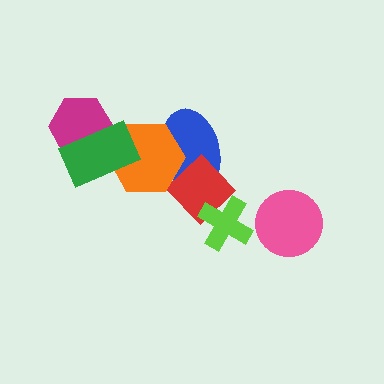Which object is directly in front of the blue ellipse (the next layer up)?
The red diamond is directly in front of the blue ellipse.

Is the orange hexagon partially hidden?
Yes, it is partially covered by another shape.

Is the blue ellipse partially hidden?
Yes, it is partially covered by another shape.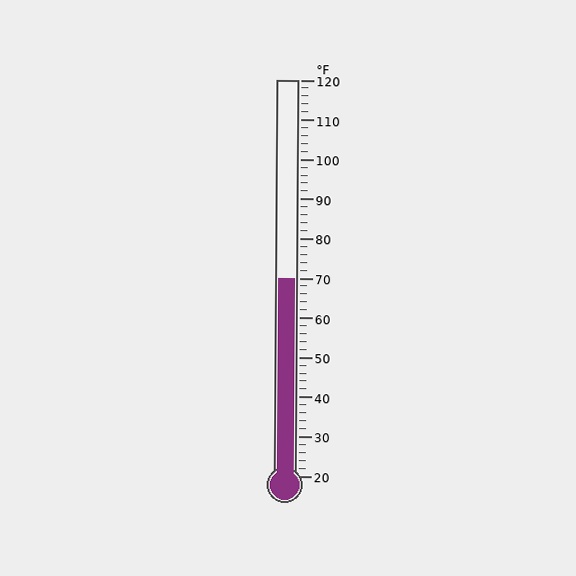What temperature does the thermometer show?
The thermometer shows approximately 70°F.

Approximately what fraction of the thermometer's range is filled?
The thermometer is filled to approximately 50% of its range.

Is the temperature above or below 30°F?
The temperature is above 30°F.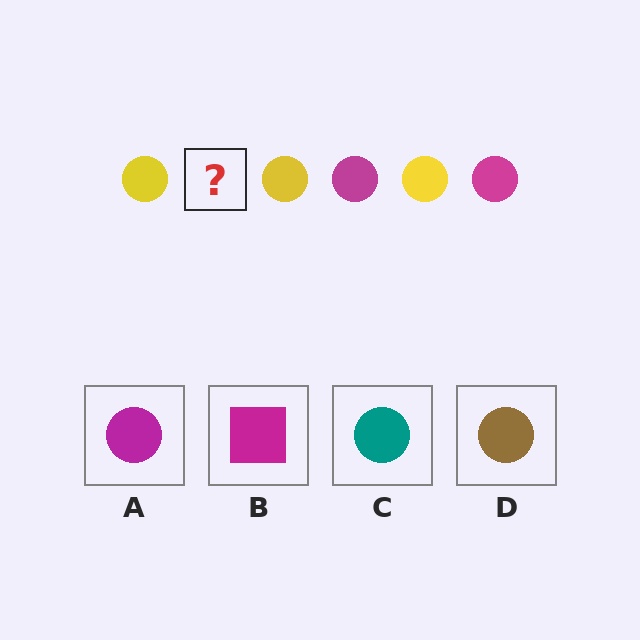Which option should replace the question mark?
Option A.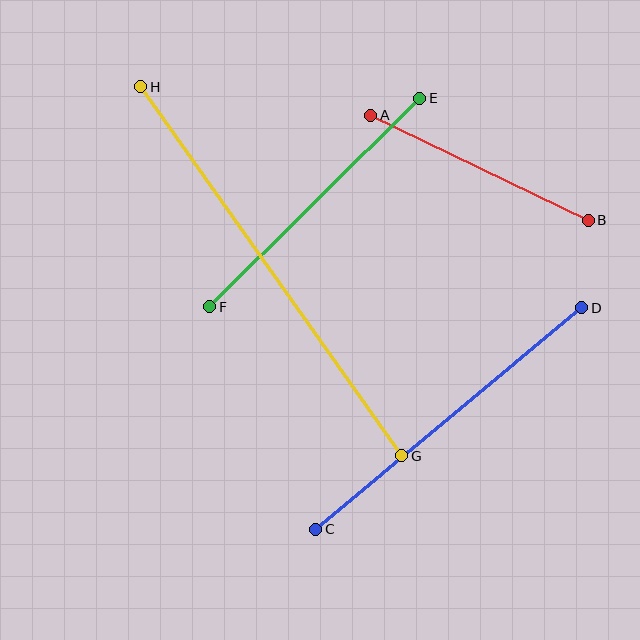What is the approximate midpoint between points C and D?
The midpoint is at approximately (449, 418) pixels.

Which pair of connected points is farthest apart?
Points G and H are farthest apart.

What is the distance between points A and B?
The distance is approximately 242 pixels.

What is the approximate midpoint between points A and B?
The midpoint is at approximately (479, 168) pixels.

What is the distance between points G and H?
The distance is approximately 452 pixels.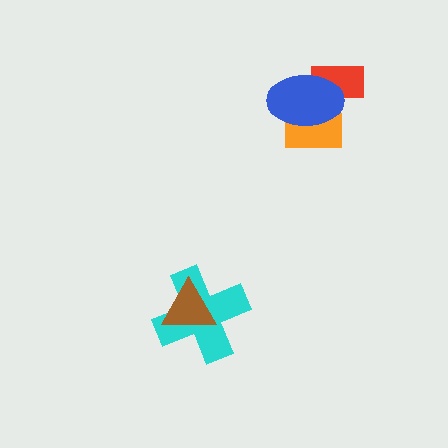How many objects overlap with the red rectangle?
1 object overlaps with the red rectangle.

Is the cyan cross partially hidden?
Yes, it is partially covered by another shape.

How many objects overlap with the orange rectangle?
1 object overlaps with the orange rectangle.